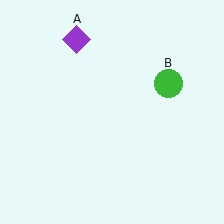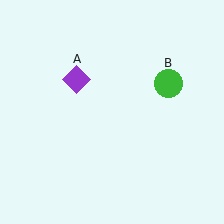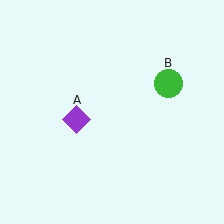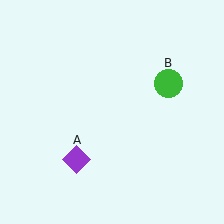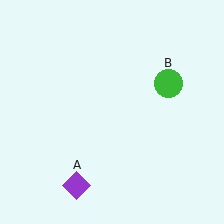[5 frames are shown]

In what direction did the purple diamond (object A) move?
The purple diamond (object A) moved down.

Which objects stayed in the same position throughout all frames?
Green circle (object B) remained stationary.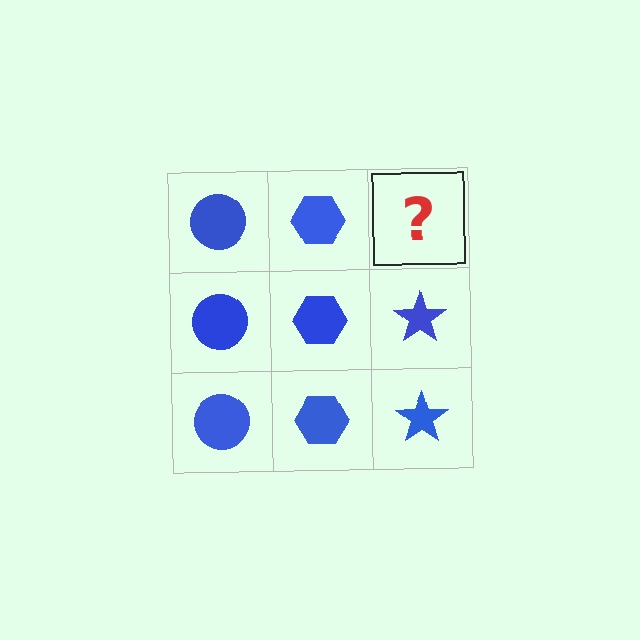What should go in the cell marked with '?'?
The missing cell should contain a blue star.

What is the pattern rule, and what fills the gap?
The rule is that each column has a consistent shape. The gap should be filled with a blue star.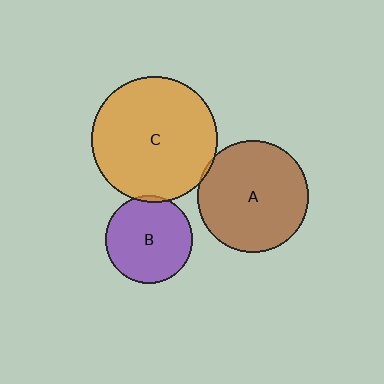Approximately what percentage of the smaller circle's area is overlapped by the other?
Approximately 5%.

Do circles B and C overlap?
Yes.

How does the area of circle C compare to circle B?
Approximately 2.1 times.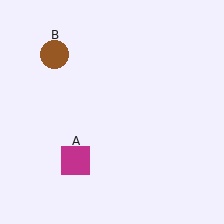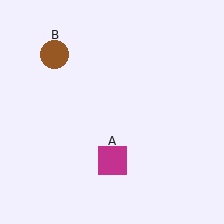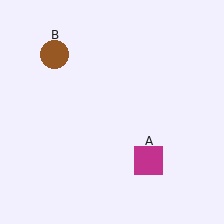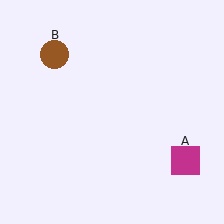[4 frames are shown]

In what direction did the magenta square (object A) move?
The magenta square (object A) moved right.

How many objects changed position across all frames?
1 object changed position: magenta square (object A).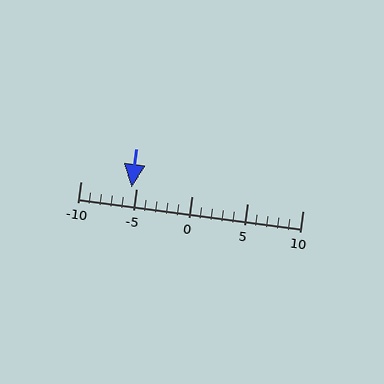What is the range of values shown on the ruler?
The ruler shows values from -10 to 10.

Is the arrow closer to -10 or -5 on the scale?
The arrow is closer to -5.